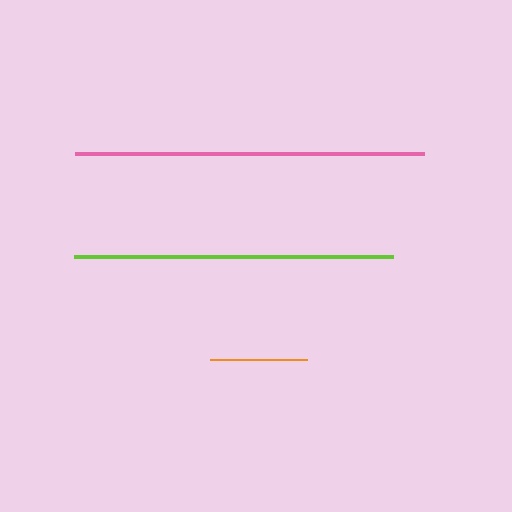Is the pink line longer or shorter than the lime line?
The pink line is longer than the lime line.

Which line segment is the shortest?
The orange line is the shortest at approximately 97 pixels.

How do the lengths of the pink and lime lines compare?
The pink and lime lines are approximately the same length.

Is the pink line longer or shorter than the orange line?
The pink line is longer than the orange line.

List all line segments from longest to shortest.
From longest to shortest: pink, lime, orange.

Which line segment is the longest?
The pink line is the longest at approximately 349 pixels.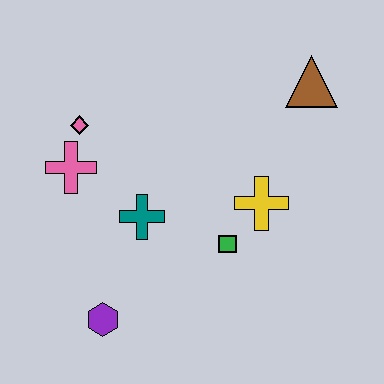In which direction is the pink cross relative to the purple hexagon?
The pink cross is above the purple hexagon.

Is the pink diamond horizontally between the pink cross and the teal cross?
Yes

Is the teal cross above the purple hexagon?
Yes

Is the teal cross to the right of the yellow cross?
No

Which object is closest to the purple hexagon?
The teal cross is closest to the purple hexagon.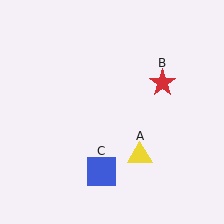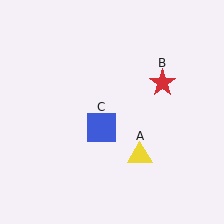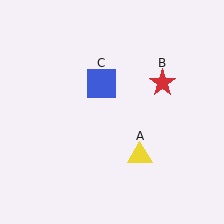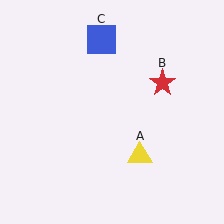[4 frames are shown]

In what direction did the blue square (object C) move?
The blue square (object C) moved up.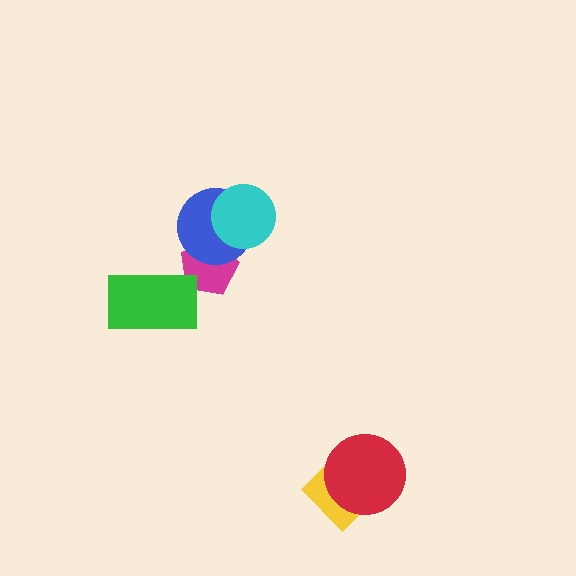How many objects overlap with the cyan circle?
1 object overlaps with the cyan circle.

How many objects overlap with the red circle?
1 object overlaps with the red circle.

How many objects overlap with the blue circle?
2 objects overlap with the blue circle.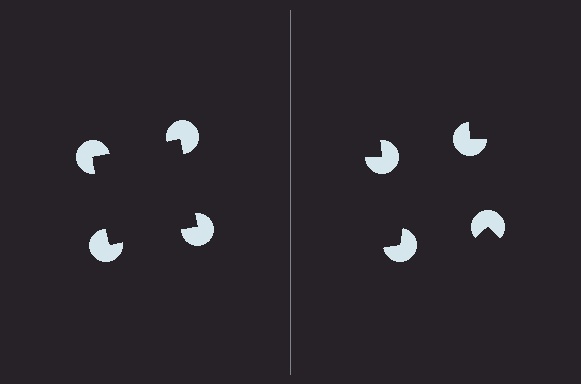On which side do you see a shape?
An illusory square appears on the left side. On the right side the wedge cuts are rotated, so no coherent shape forms.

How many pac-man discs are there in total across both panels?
8 — 4 on each side.